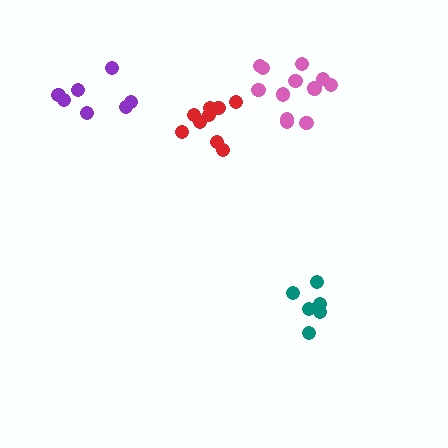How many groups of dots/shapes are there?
There are 4 groups.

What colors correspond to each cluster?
The clusters are colored: teal, purple, red, pink.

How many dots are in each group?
Group 1: 6 dots, Group 2: 7 dots, Group 3: 9 dots, Group 4: 12 dots (34 total).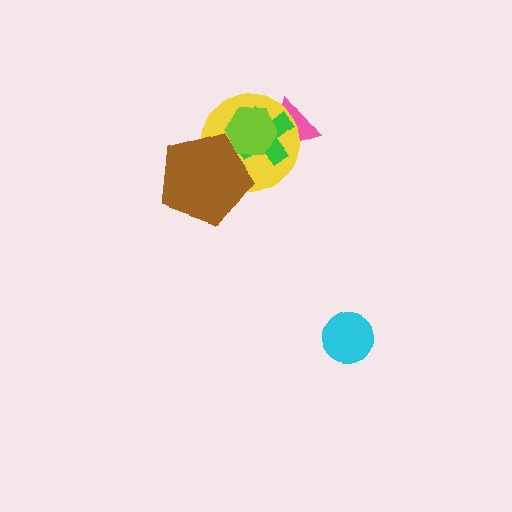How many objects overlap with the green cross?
3 objects overlap with the green cross.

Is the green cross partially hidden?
Yes, it is partially covered by another shape.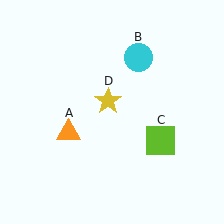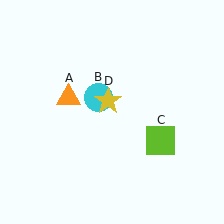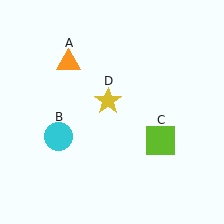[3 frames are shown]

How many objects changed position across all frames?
2 objects changed position: orange triangle (object A), cyan circle (object B).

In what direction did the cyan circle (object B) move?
The cyan circle (object B) moved down and to the left.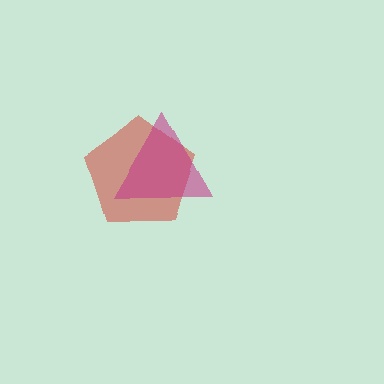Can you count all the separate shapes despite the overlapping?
Yes, there are 2 separate shapes.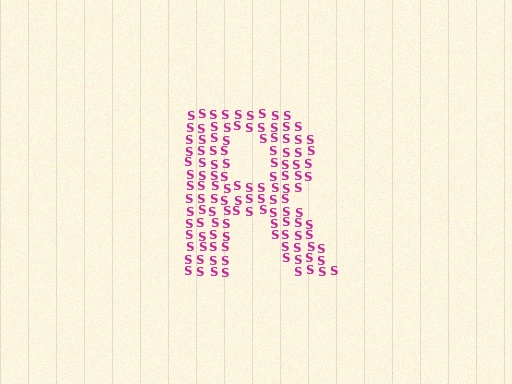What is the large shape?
The large shape is the letter R.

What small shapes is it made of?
It is made of small letter S's.